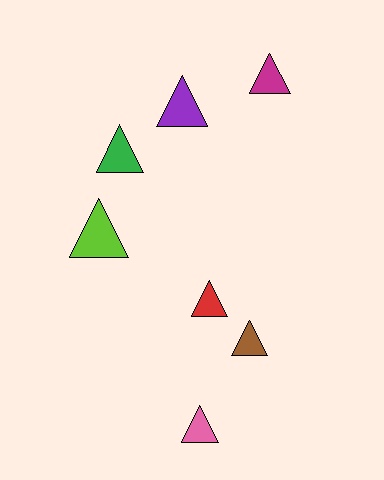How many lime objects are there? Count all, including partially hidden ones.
There is 1 lime object.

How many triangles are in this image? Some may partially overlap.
There are 7 triangles.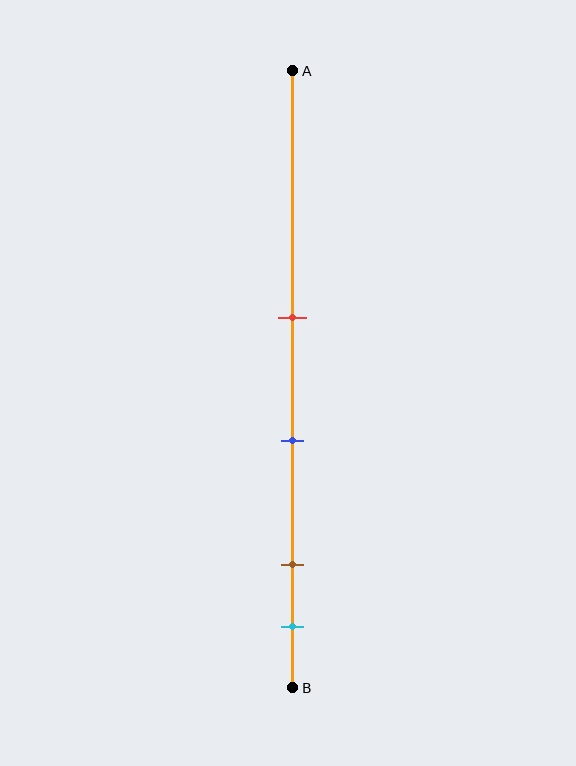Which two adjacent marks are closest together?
The brown and cyan marks are the closest adjacent pair.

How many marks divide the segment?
There are 4 marks dividing the segment.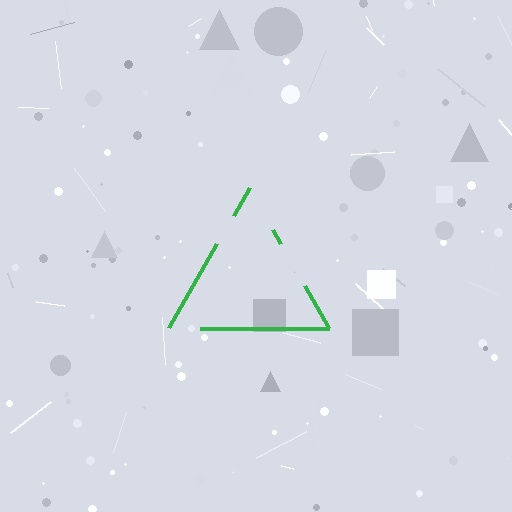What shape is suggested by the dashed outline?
The dashed outline suggests a triangle.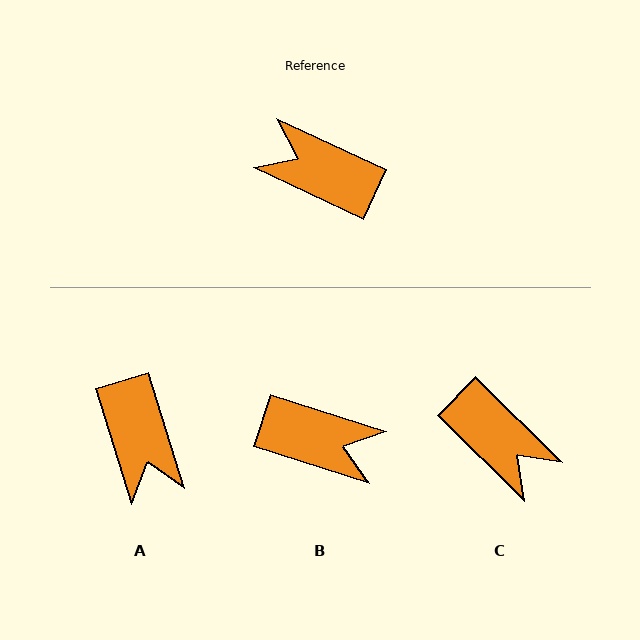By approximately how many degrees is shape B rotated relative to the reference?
Approximately 173 degrees clockwise.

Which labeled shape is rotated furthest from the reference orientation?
B, about 173 degrees away.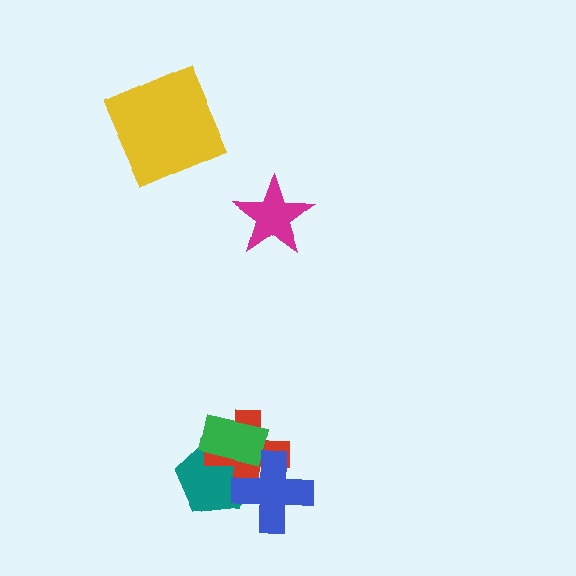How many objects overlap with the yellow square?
0 objects overlap with the yellow square.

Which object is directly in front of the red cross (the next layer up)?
The green rectangle is directly in front of the red cross.